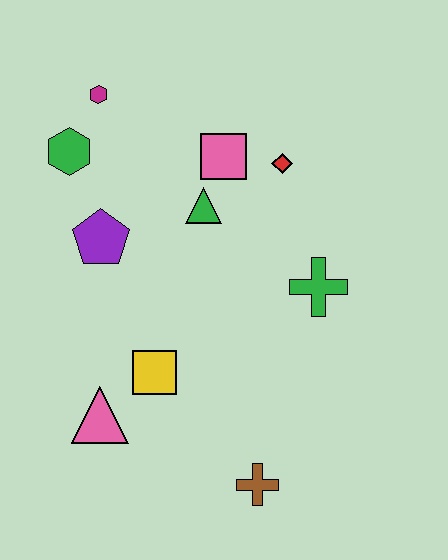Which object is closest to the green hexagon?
The magenta hexagon is closest to the green hexagon.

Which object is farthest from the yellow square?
The magenta hexagon is farthest from the yellow square.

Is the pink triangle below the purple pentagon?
Yes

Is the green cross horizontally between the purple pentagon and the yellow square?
No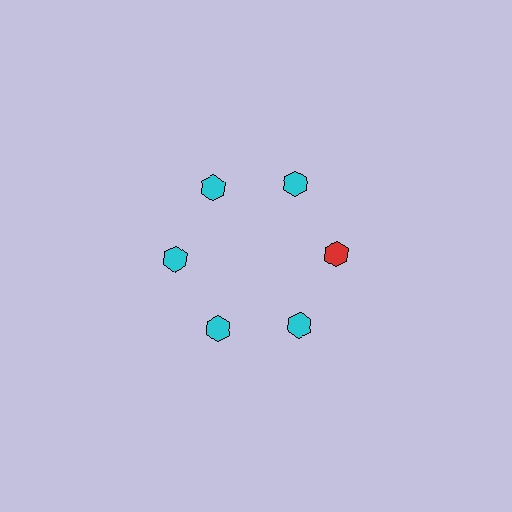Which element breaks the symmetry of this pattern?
The red hexagon at roughly the 3 o'clock position breaks the symmetry. All other shapes are cyan hexagons.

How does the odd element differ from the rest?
It has a different color: red instead of cyan.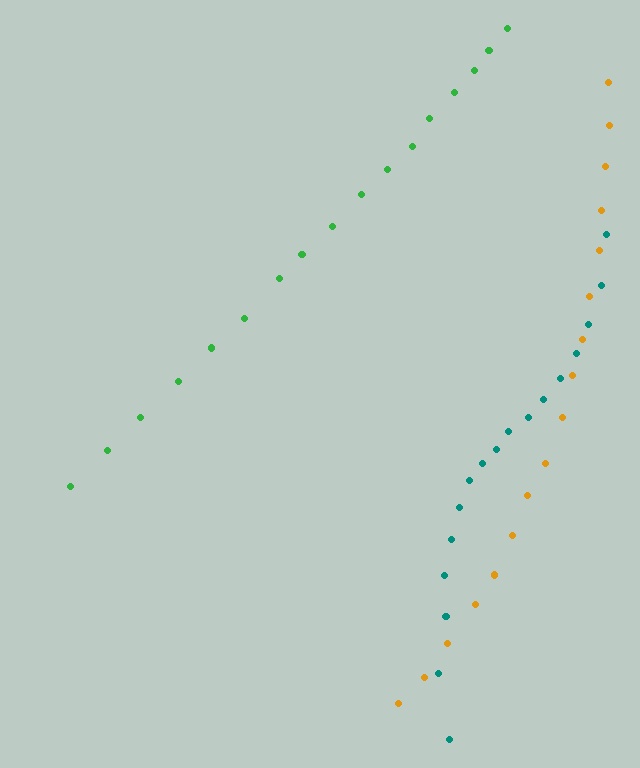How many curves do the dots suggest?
There are 3 distinct paths.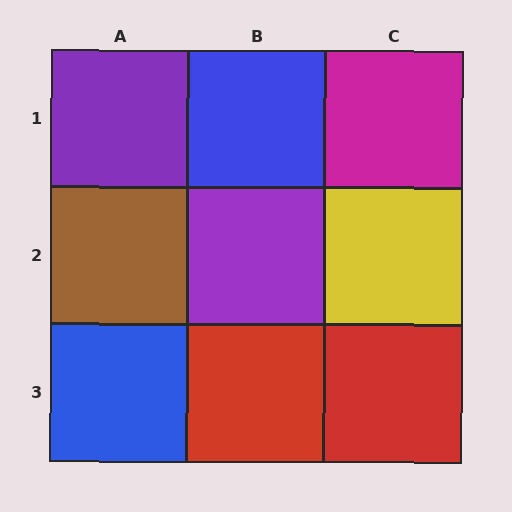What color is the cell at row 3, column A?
Blue.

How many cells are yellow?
1 cell is yellow.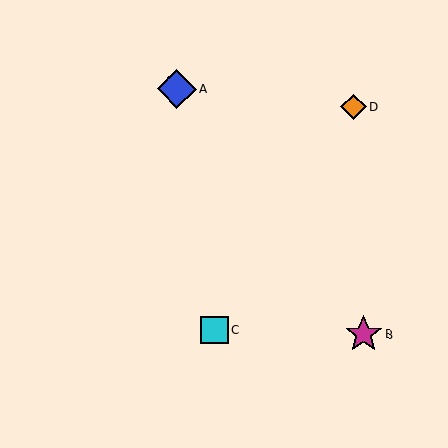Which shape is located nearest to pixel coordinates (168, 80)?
The blue diamond (labeled A) at (177, 89) is nearest to that location.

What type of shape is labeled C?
Shape C is a cyan square.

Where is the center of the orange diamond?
The center of the orange diamond is at (353, 107).